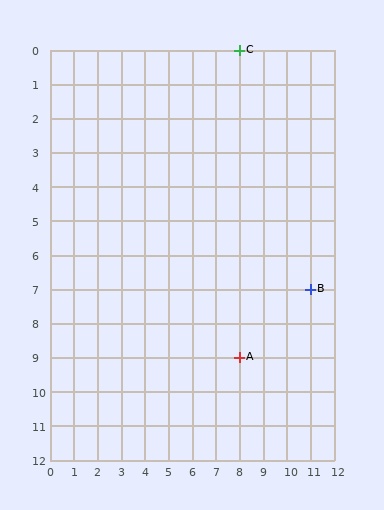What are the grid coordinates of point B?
Point B is at grid coordinates (11, 7).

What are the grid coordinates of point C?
Point C is at grid coordinates (8, 0).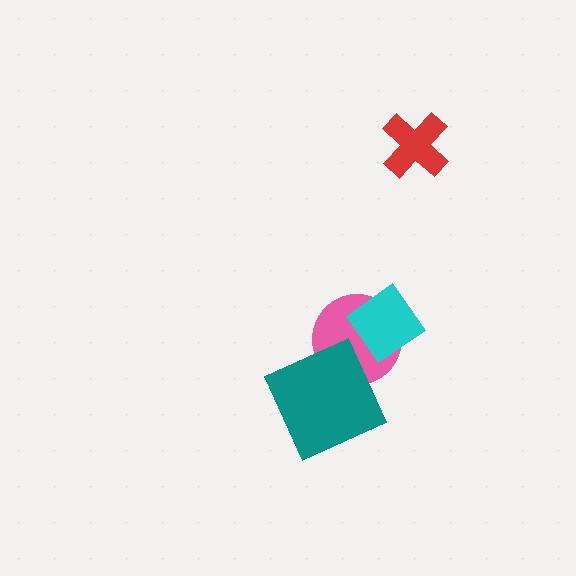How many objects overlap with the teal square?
1 object overlaps with the teal square.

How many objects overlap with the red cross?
0 objects overlap with the red cross.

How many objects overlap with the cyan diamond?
1 object overlaps with the cyan diamond.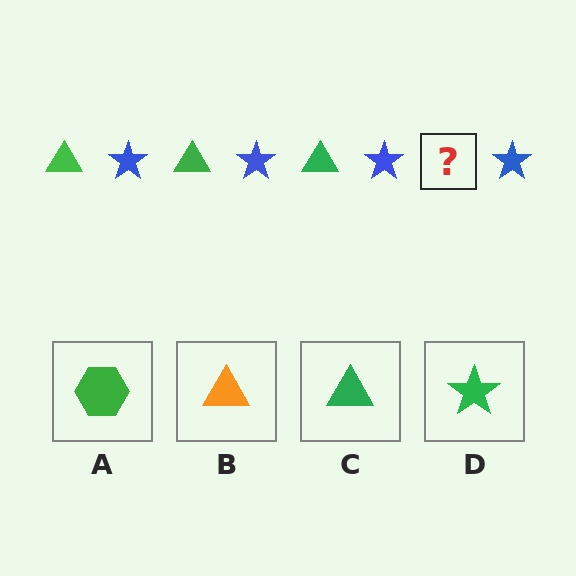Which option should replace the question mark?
Option C.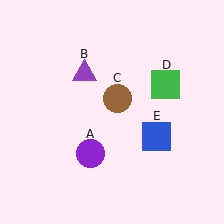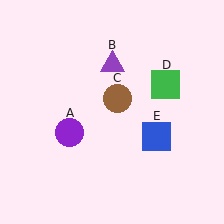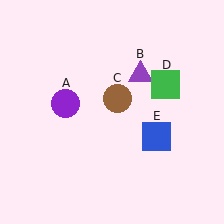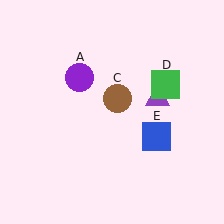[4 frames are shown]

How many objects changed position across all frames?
2 objects changed position: purple circle (object A), purple triangle (object B).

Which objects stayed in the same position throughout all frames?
Brown circle (object C) and green square (object D) and blue square (object E) remained stationary.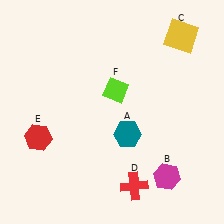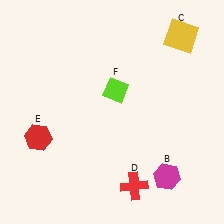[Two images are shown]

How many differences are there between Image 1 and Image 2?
There is 1 difference between the two images.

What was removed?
The teal hexagon (A) was removed in Image 2.